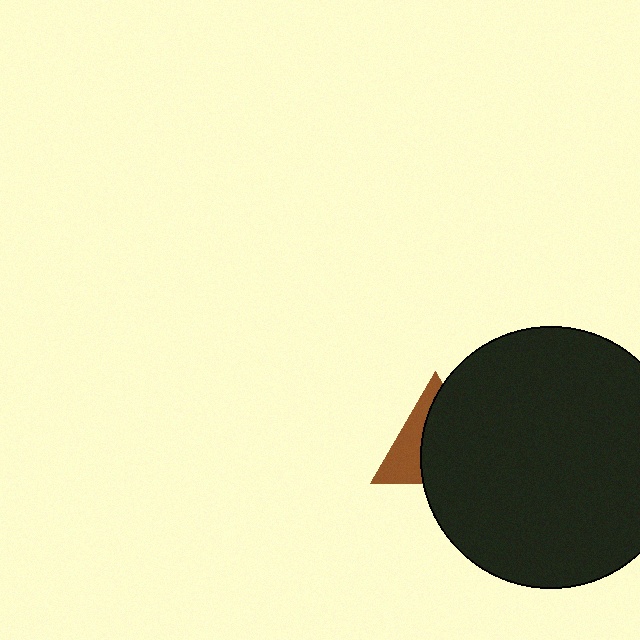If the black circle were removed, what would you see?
You would see the complete brown triangle.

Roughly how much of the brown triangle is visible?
A small part of it is visible (roughly 37%).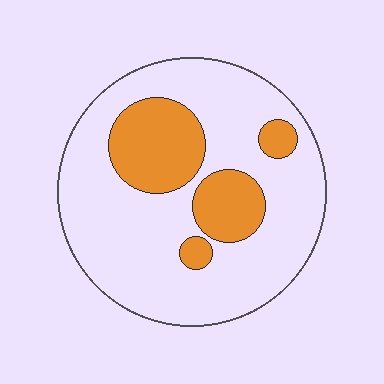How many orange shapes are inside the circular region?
4.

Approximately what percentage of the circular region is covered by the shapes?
Approximately 25%.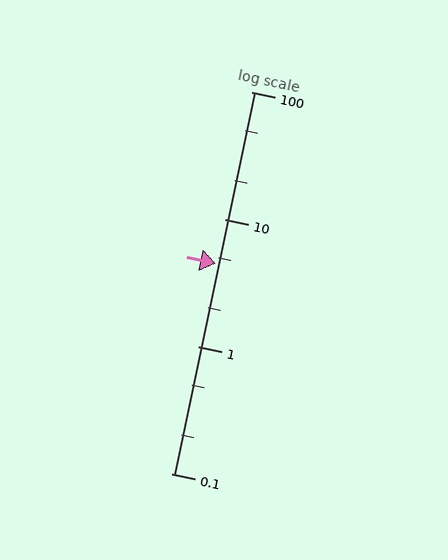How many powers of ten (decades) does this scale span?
The scale spans 3 decades, from 0.1 to 100.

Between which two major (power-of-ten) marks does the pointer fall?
The pointer is between 1 and 10.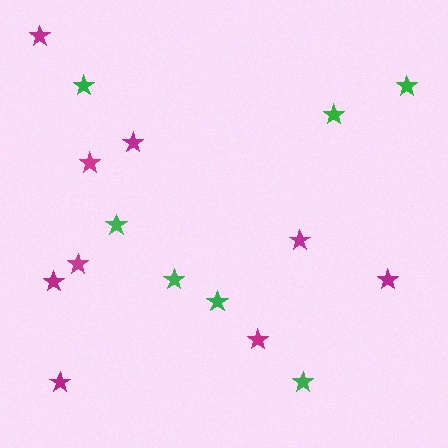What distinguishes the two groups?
There are 2 groups: one group of green stars (7) and one group of magenta stars (9).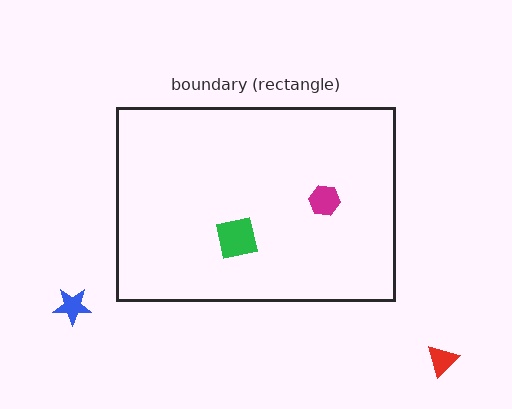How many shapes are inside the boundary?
2 inside, 2 outside.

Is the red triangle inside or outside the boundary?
Outside.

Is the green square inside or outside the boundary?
Inside.